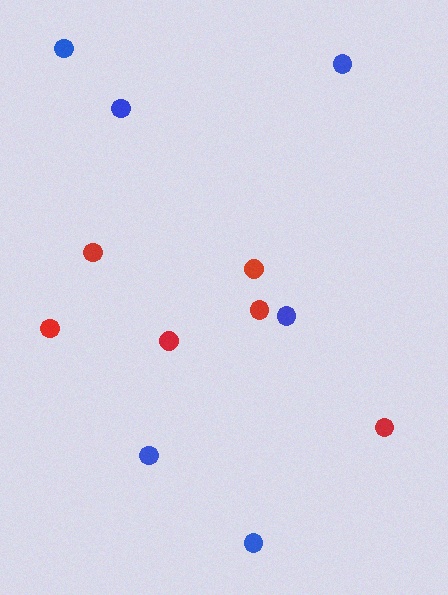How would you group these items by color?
There are 2 groups: one group of red circles (6) and one group of blue circles (6).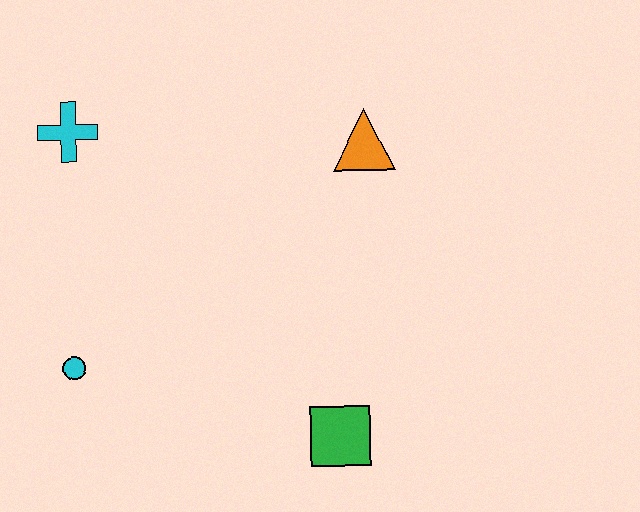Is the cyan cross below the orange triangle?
No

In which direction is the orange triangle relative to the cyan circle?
The orange triangle is to the right of the cyan circle.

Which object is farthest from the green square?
The cyan cross is farthest from the green square.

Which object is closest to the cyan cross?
The cyan circle is closest to the cyan cross.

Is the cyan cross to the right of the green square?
No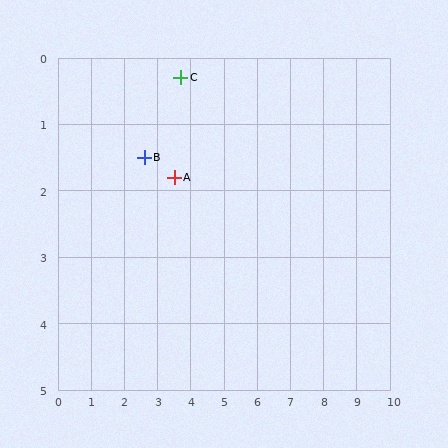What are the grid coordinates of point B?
Point B is at approximately (2.6, 1.5).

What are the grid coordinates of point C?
Point C is at approximately (3.7, 0.3).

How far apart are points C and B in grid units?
Points C and B are about 1.6 grid units apart.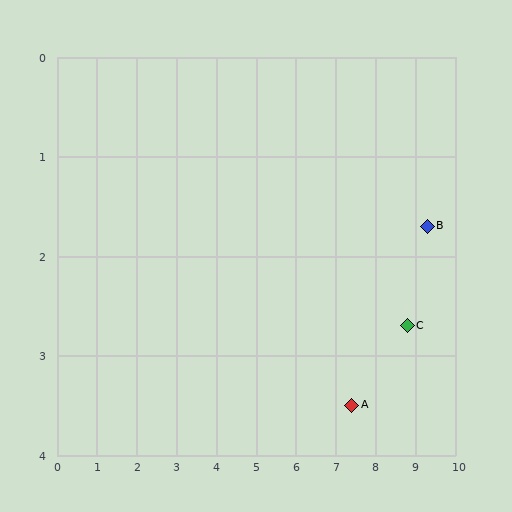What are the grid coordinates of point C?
Point C is at approximately (8.8, 2.7).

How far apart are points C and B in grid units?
Points C and B are about 1.1 grid units apart.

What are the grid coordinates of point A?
Point A is at approximately (7.4, 3.5).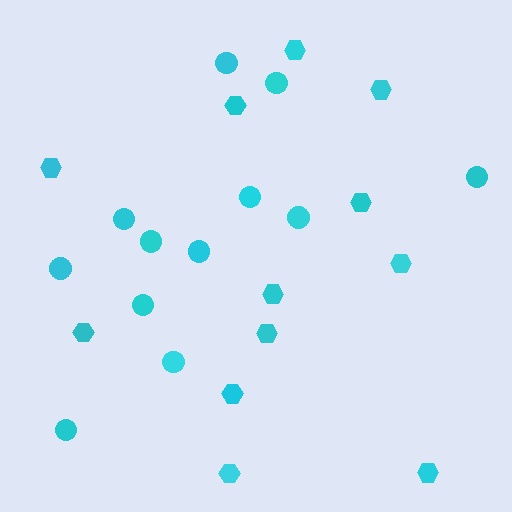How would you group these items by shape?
There are 2 groups: one group of circles (12) and one group of hexagons (12).